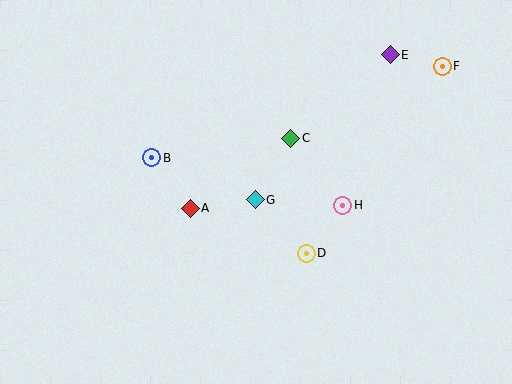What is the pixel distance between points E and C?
The distance between E and C is 130 pixels.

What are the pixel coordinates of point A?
Point A is at (190, 208).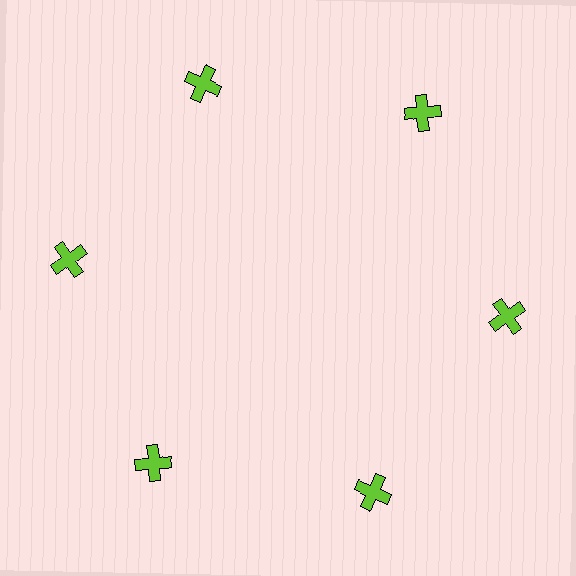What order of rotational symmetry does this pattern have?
This pattern has 6-fold rotational symmetry.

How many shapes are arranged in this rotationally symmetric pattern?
There are 6 shapes, arranged in 6 groups of 1.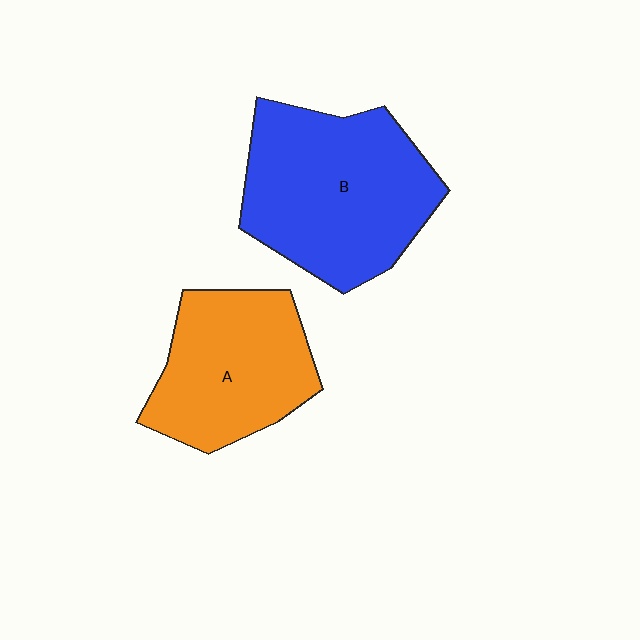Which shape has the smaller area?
Shape A (orange).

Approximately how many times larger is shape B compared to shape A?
Approximately 1.3 times.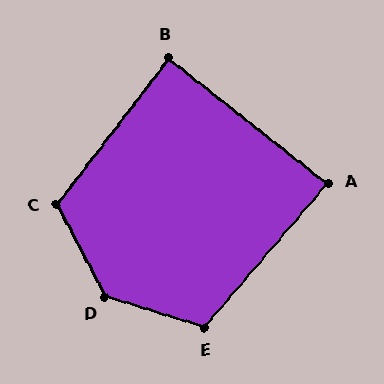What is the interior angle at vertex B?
Approximately 89 degrees (approximately right).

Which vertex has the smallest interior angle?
A, at approximately 88 degrees.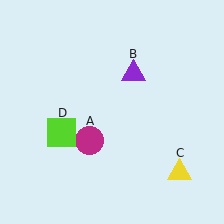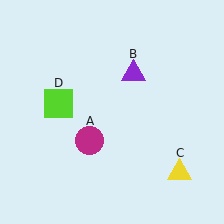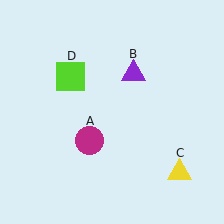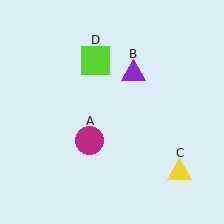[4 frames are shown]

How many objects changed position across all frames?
1 object changed position: lime square (object D).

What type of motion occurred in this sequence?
The lime square (object D) rotated clockwise around the center of the scene.